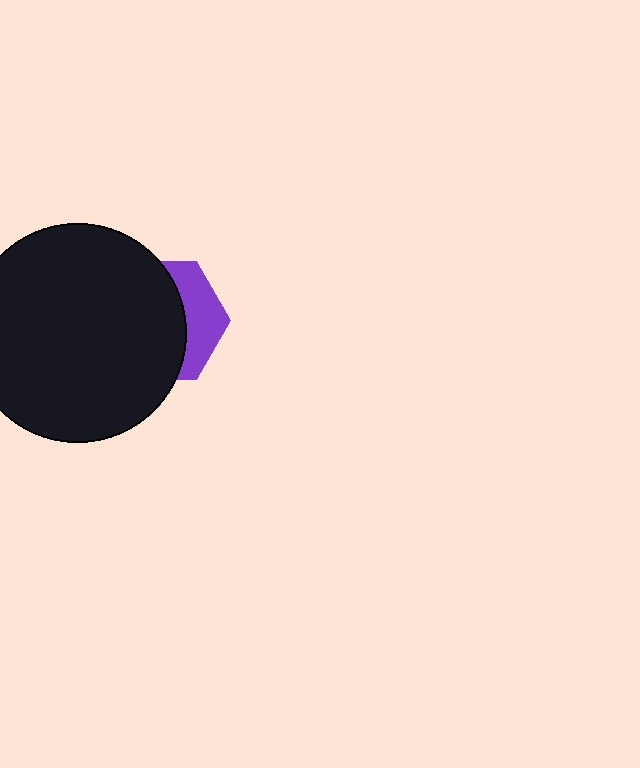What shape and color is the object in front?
The object in front is a black circle.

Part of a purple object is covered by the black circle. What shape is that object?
It is a hexagon.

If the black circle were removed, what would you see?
You would see the complete purple hexagon.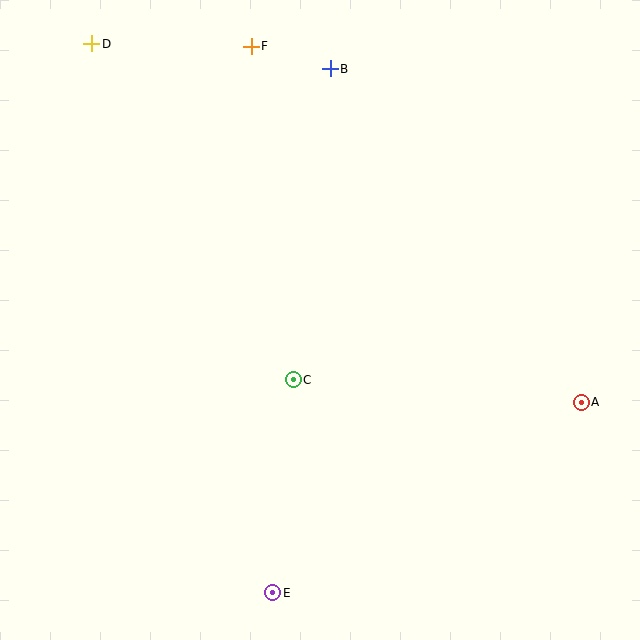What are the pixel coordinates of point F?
Point F is at (251, 46).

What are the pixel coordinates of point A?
Point A is at (581, 402).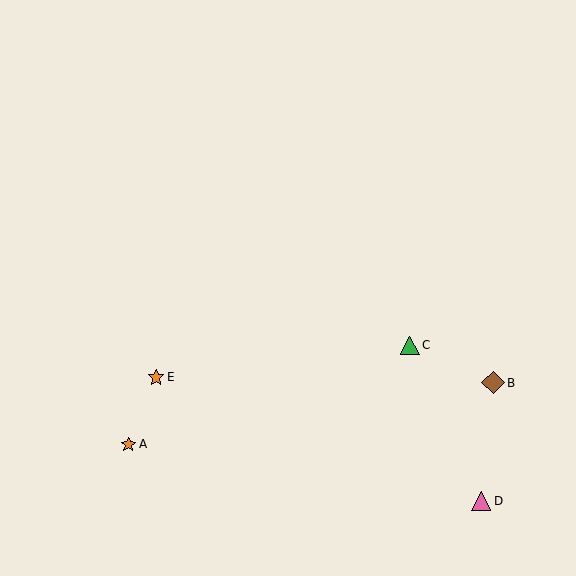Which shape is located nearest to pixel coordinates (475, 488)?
The pink triangle (labeled D) at (481, 501) is nearest to that location.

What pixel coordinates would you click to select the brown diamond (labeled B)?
Click at (493, 383) to select the brown diamond B.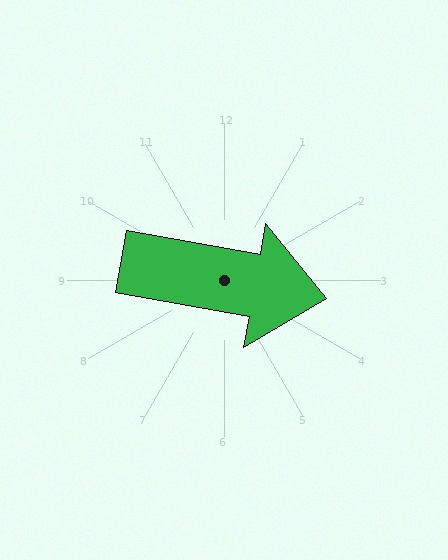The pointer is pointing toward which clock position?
Roughly 3 o'clock.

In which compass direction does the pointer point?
East.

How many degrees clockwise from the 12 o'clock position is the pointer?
Approximately 100 degrees.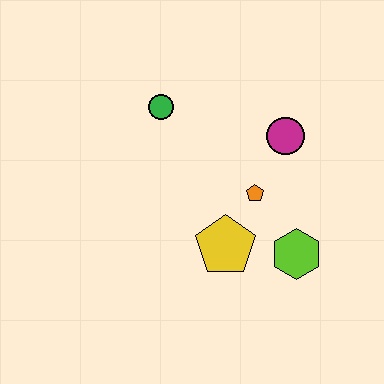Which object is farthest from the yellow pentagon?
The green circle is farthest from the yellow pentagon.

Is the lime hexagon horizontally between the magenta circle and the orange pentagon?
No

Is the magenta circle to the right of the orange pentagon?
Yes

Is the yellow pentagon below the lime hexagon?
No